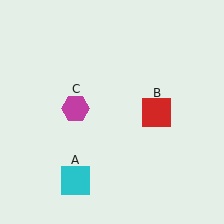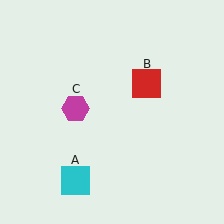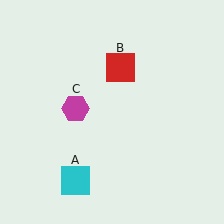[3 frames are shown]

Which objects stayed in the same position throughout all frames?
Cyan square (object A) and magenta hexagon (object C) remained stationary.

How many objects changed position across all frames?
1 object changed position: red square (object B).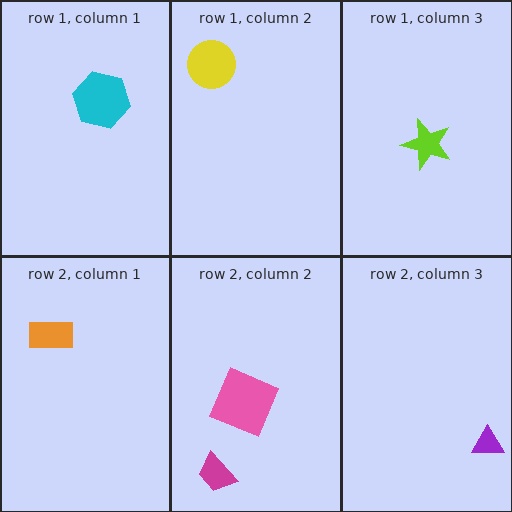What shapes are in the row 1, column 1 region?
The cyan hexagon.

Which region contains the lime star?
The row 1, column 3 region.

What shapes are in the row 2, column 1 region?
The orange rectangle.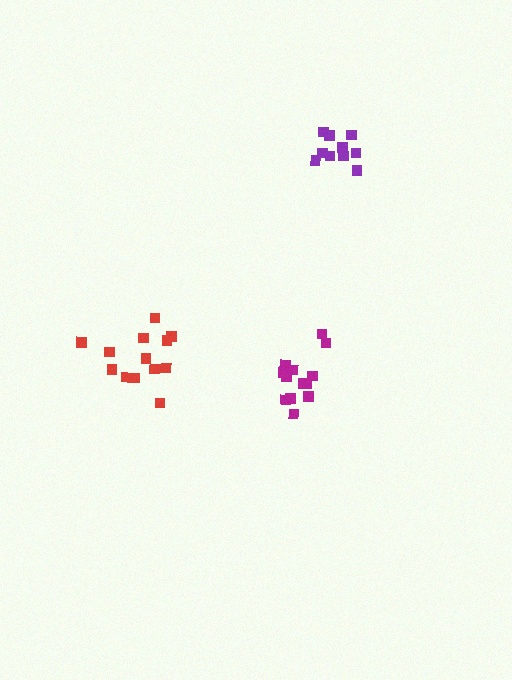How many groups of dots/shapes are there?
There are 3 groups.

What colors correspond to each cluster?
The clusters are colored: red, magenta, purple.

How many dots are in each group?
Group 1: 13 dots, Group 2: 13 dots, Group 3: 10 dots (36 total).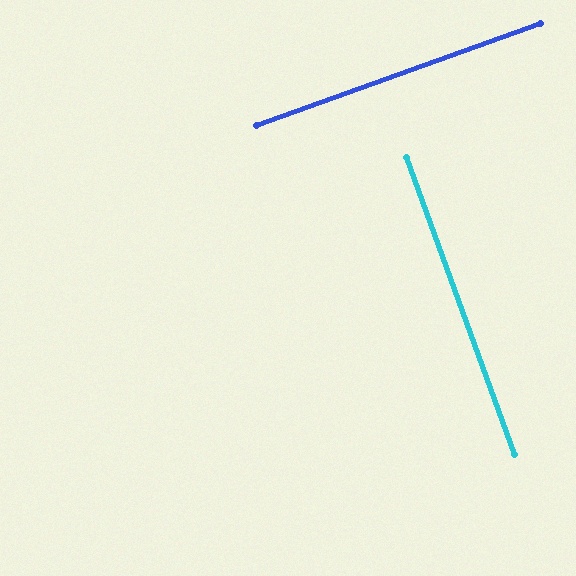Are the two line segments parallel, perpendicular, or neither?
Perpendicular — they meet at approximately 90°.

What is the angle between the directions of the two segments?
Approximately 90 degrees.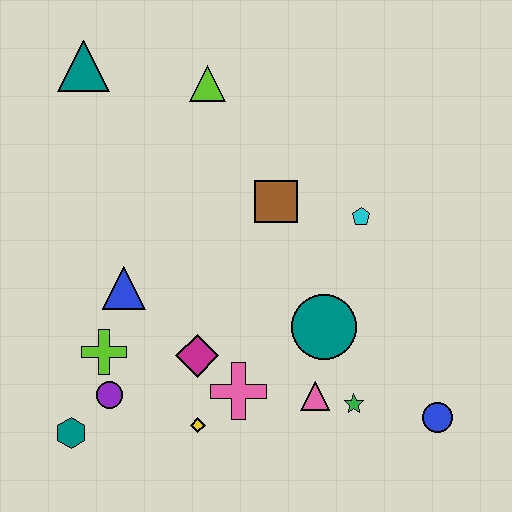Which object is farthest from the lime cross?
The blue circle is farthest from the lime cross.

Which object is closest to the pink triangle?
The green star is closest to the pink triangle.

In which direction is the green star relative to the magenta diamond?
The green star is to the right of the magenta diamond.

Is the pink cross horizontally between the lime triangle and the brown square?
Yes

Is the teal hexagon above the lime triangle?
No